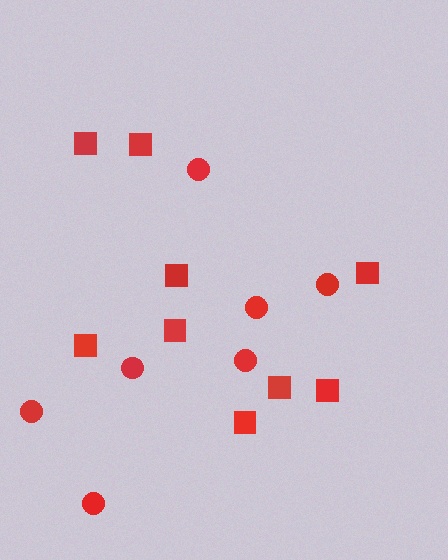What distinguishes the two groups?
There are 2 groups: one group of circles (7) and one group of squares (9).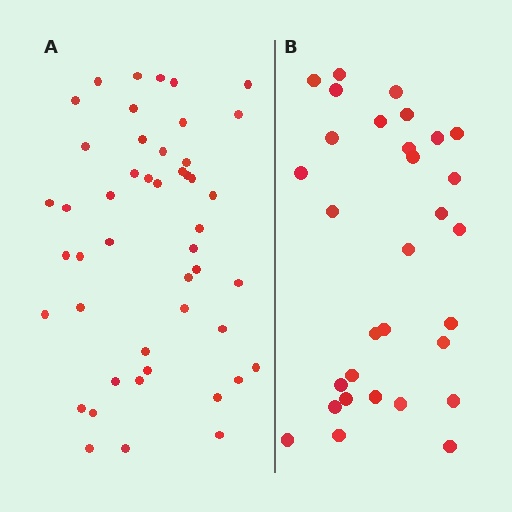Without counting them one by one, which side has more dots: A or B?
Region A (the left region) has more dots.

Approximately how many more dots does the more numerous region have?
Region A has approximately 15 more dots than region B.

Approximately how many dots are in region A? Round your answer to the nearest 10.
About 50 dots. (The exact count is 47, which rounds to 50.)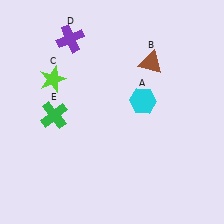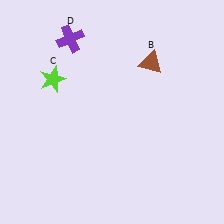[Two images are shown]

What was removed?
The cyan hexagon (A), the green cross (E) were removed in Image 2.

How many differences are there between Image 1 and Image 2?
There are 2 differences between the two images.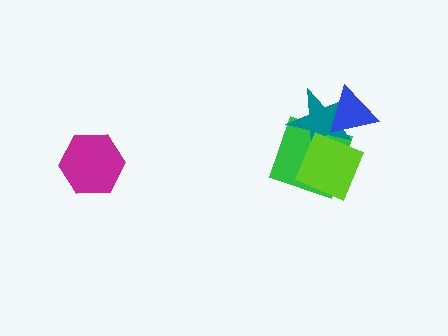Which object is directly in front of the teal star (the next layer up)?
The blue triangle is directly in front of the teal star.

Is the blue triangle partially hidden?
No, no other shape covers it.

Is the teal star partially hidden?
Yes, it is partially covered by another shape.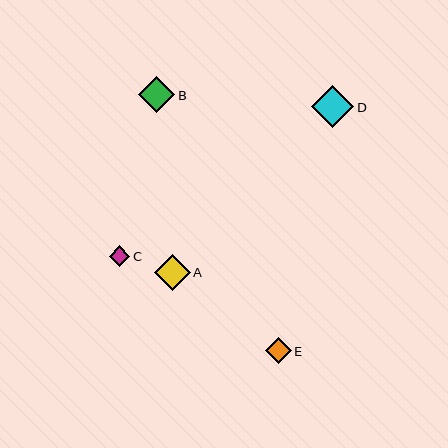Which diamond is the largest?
Diamond D is the largest with a size of approximately 43 pixels.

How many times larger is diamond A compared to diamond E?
Diamond A is approximately 1.4 times the size of diamond E.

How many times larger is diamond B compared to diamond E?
Diamond B is approximately 1.4 times the size of diamond E.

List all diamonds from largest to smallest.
From largest to smallest: D, B, A, E, C.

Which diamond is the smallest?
Diamond C is the smallest with a size of approximately 21 pixels.